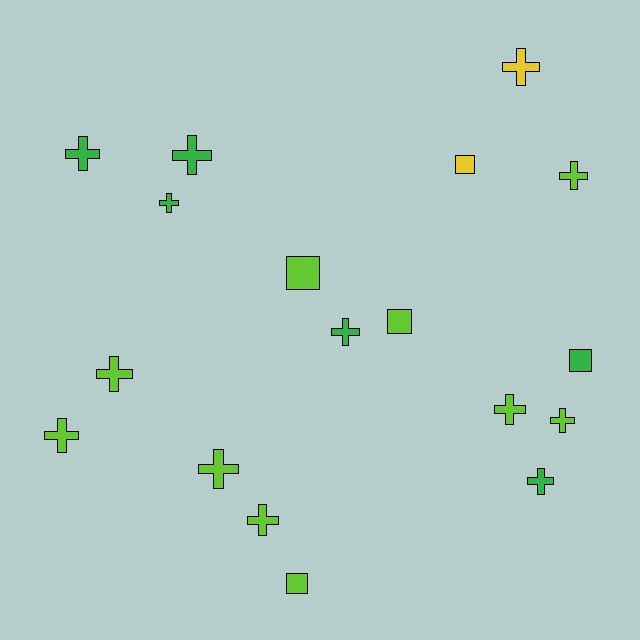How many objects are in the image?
There are 18 objects.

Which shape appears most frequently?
Cross, with 13 objects.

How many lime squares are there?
There are 3 lime squares.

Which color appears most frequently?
Lime, with 10 objects.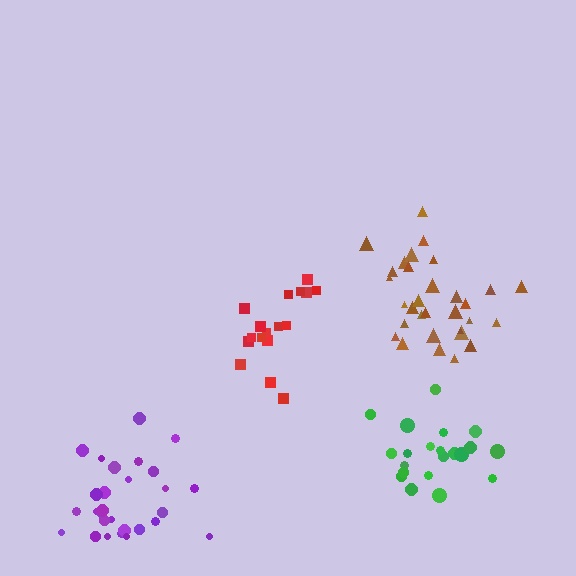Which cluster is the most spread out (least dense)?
Red.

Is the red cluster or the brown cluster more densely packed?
Brown.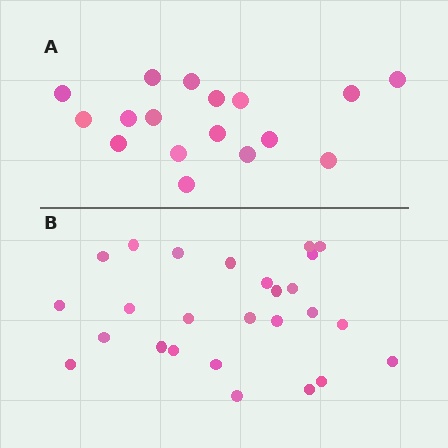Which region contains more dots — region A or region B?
Region B (the bottom region) has more dots.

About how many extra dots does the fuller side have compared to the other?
Region B has roughly 8 or so more dots than region A.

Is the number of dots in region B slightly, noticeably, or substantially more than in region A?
Region B has substantially more. The ratio is roughly 1.5 to 1.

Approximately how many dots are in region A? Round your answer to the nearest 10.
About 20 dots. (The exact count is 17, which rounds to 20.)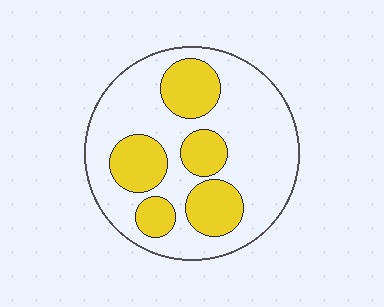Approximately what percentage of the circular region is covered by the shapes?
Approximately 30%.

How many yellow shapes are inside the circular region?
5.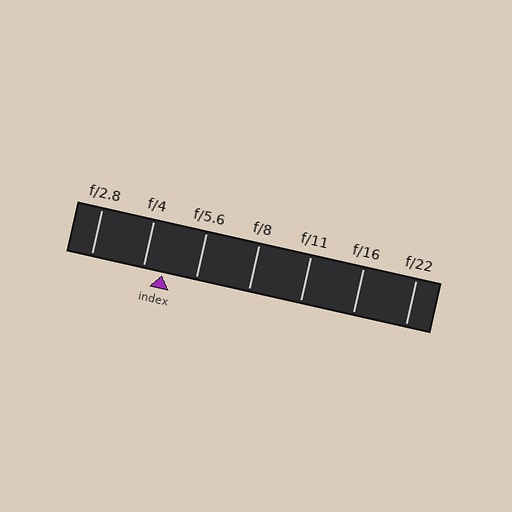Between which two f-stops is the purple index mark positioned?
The index mark is between f/4 and f/5.6.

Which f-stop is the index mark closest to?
The index mark is closest to f/4.